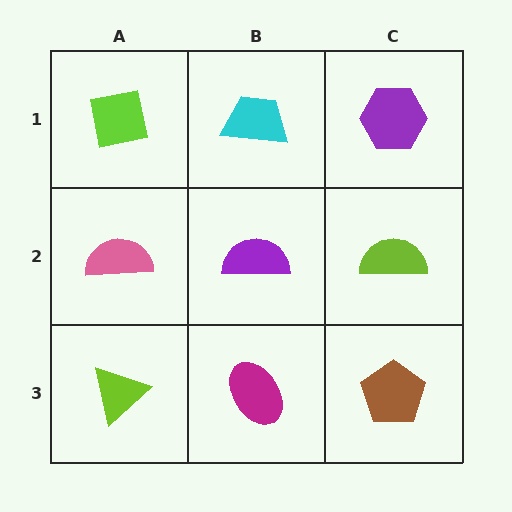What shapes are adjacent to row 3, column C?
A lime semicircle (row 2, column C), a magenta ellipse (row 3, column B).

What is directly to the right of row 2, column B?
A lime semicircle.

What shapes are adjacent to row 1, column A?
A pink semicircle (row 2, column A), a cyan trapezoid (row 1, column B).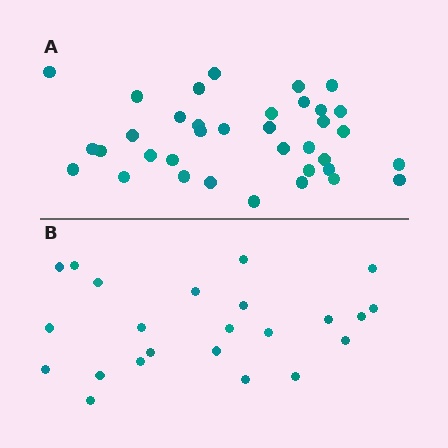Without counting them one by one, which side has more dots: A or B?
Region A (the top region) has more dots.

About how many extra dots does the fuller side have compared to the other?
Region A has approximately 15 more dots than region B.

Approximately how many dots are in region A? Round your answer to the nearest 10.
About 40 dots. (The exact count is 36, which rounds to 40.)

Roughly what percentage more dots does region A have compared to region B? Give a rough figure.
About 55% more.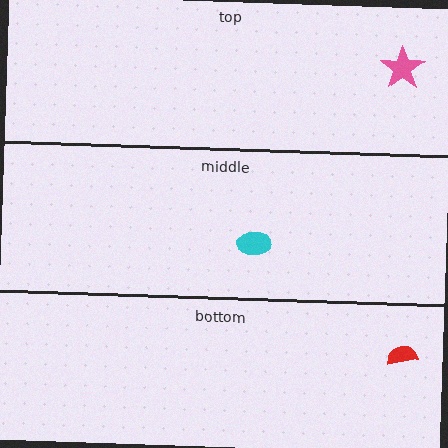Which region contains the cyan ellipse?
The middle region.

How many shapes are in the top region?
1.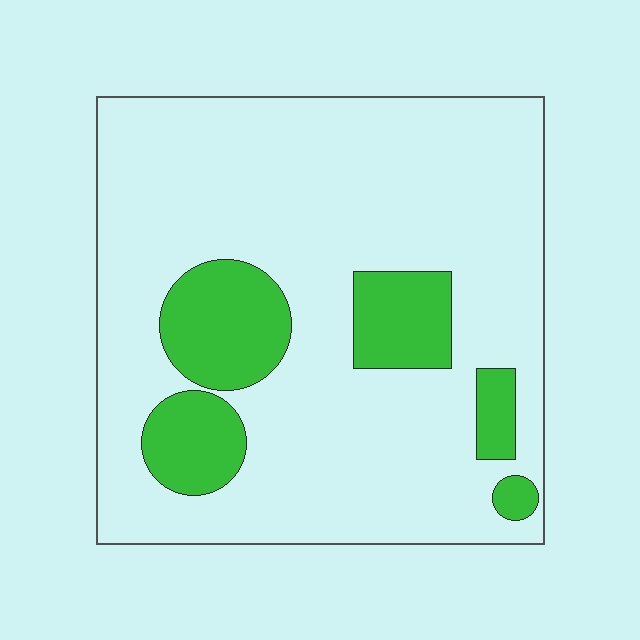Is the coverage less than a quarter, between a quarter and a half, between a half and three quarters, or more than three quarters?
Less than a quarter.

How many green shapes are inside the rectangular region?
5.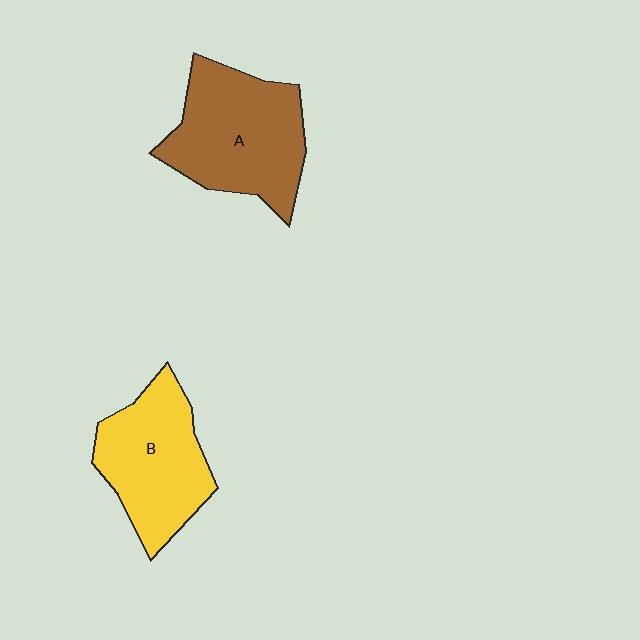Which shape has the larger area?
Shape A (brown).